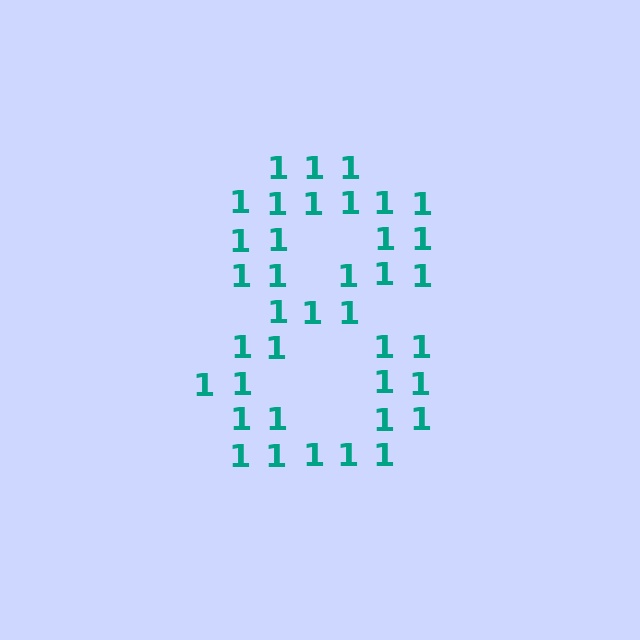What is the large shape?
The large shape is the digit 8.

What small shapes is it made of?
It is made of small digit 1's.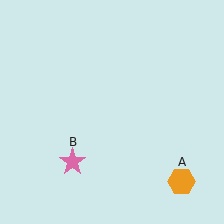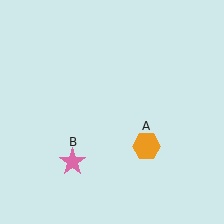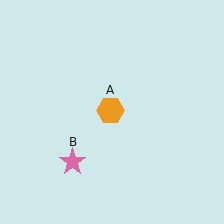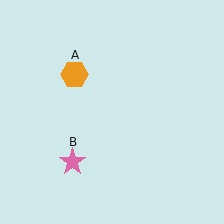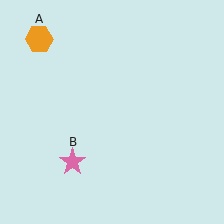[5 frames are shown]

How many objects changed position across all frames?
1 object changed position: orange hexagon (object A).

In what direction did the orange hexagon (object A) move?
The orange hexagon (object A) moved up and to the left.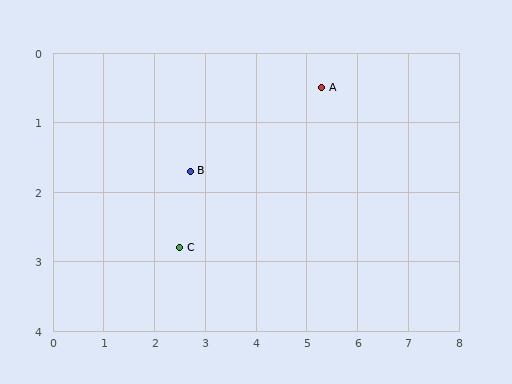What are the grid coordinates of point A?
Point A is at approximately (5.3, 0.5).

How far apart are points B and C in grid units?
Points B and C are about 1.1 grid units apart.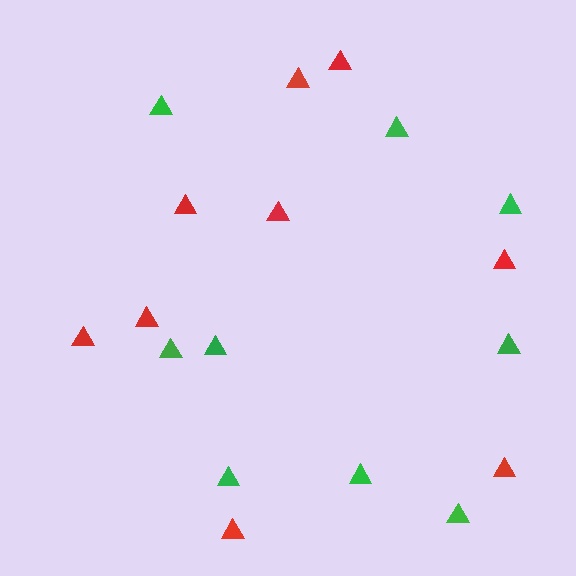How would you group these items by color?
There are 2 groups: one group of red triangles (9) and one group of green triangles (9).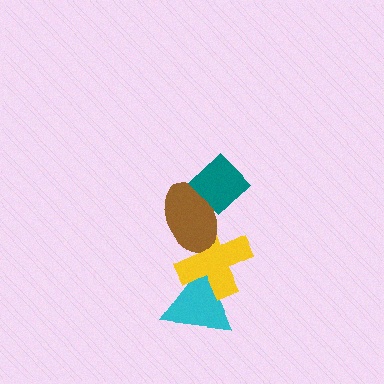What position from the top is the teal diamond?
The teal diamond is 1st from the top.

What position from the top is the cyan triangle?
The cyan triangle is 4th from the top.